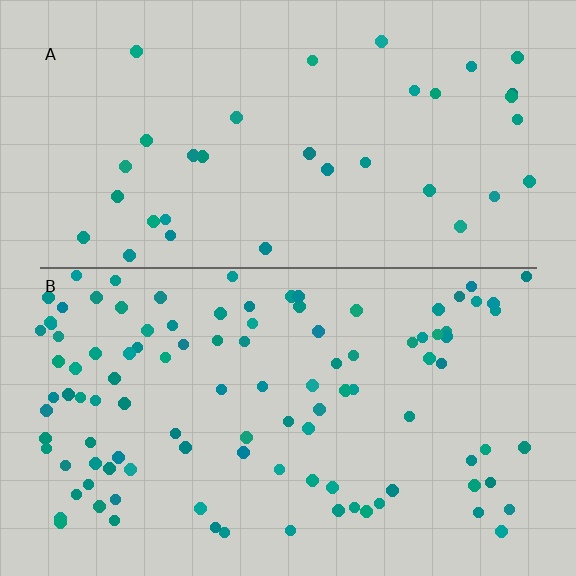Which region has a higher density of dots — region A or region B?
B (the bottom).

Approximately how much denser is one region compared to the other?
Approximately 3.0× — region B over region A.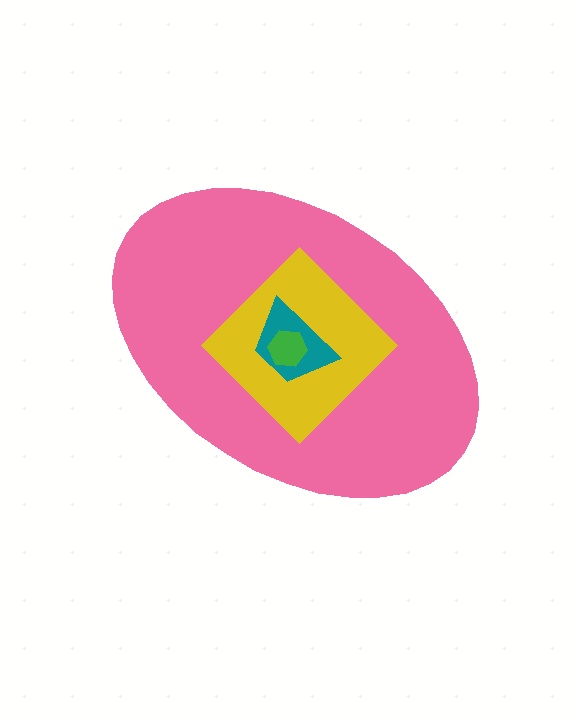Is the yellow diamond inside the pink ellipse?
Yes.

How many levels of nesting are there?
4.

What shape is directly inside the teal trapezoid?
The green hexagon.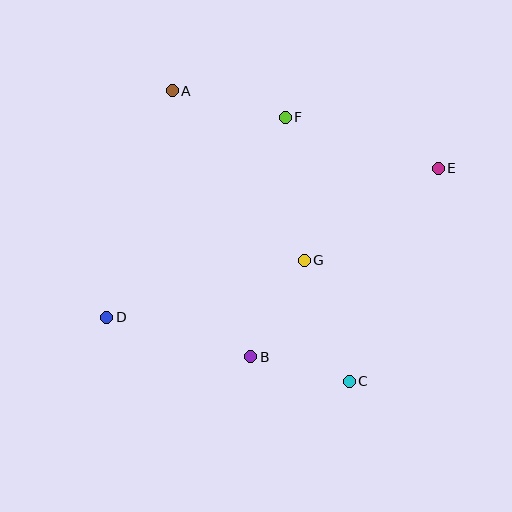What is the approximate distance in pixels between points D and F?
The distance between D and F is approximately 268 pixels.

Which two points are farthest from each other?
Points D and E are farthest from each other.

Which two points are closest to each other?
Points B and C are closest to each other.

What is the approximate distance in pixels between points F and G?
The distance between F and G is approximately 144 pixels.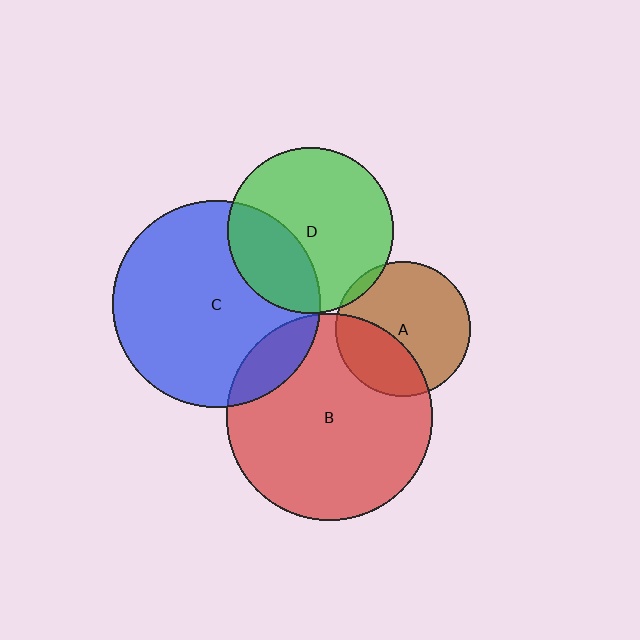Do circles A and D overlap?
Yes.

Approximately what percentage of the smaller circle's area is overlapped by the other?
Approximately 5%.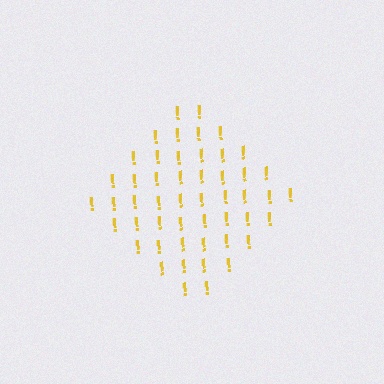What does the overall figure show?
The overall figure shows a diamond.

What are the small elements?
The small elements are exclamation marks.